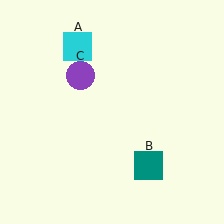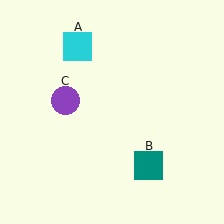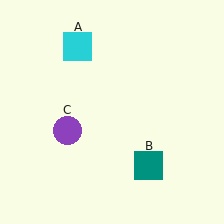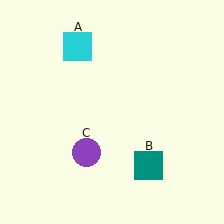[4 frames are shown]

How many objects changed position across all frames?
1 object changed position: purple circle (object C).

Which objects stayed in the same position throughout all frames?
Cyan square (object A) and teal square (object B) remained stationary.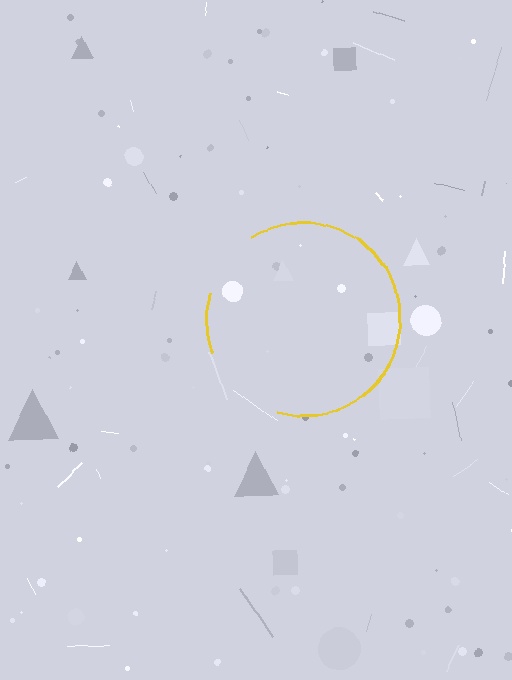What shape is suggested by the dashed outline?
The dashed outline suggests a circle.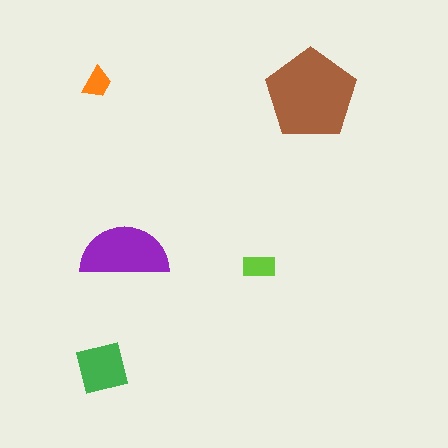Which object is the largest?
The brown pentagon.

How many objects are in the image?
There are 5 objects in the image.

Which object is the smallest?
The orange trapezoid.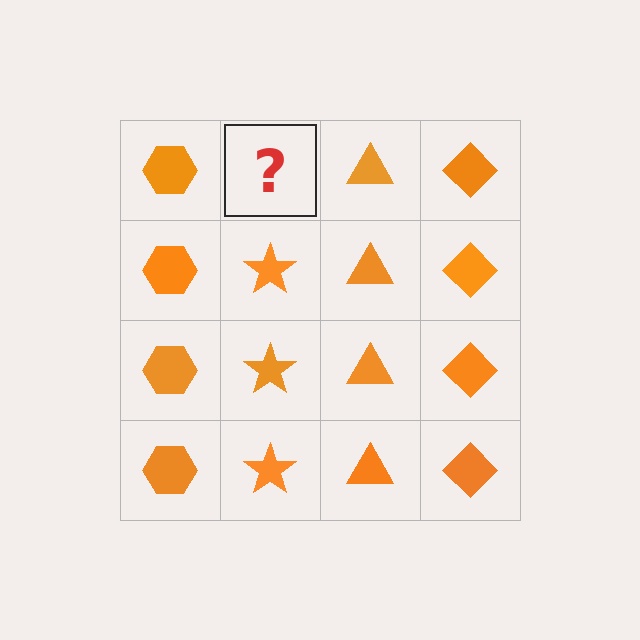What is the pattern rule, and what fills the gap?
The rule is that each column has a consistent shape. The gap should be filled with an orange star.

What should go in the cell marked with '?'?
The missing cell should contain an orange star.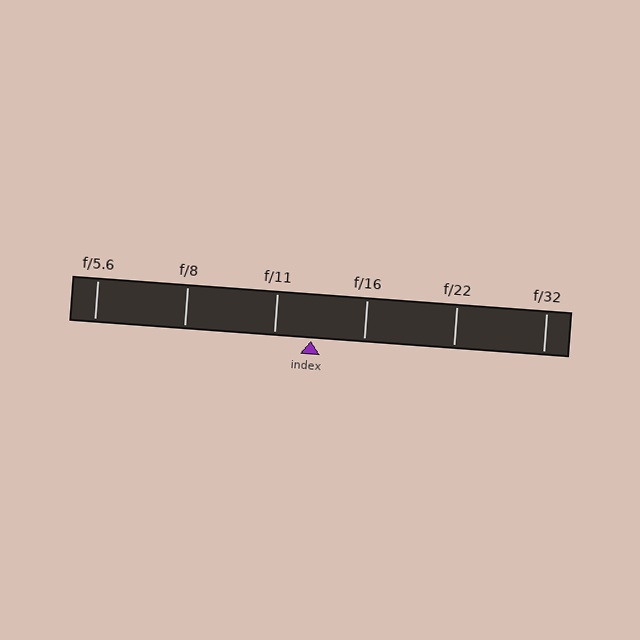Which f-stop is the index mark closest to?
The index mark is closest to f/11.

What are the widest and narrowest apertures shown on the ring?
The widest aperture shown is f/5.6 and the narrowest is f/32.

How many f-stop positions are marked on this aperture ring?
There are 6 f-stop positions marked.